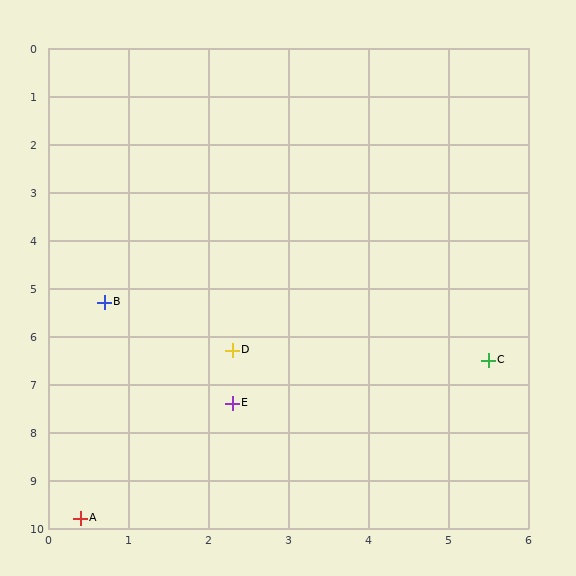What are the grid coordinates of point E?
Point E is at approximately (2.3, 7.4).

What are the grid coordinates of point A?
Point A is at approximately (0.4, 9.8).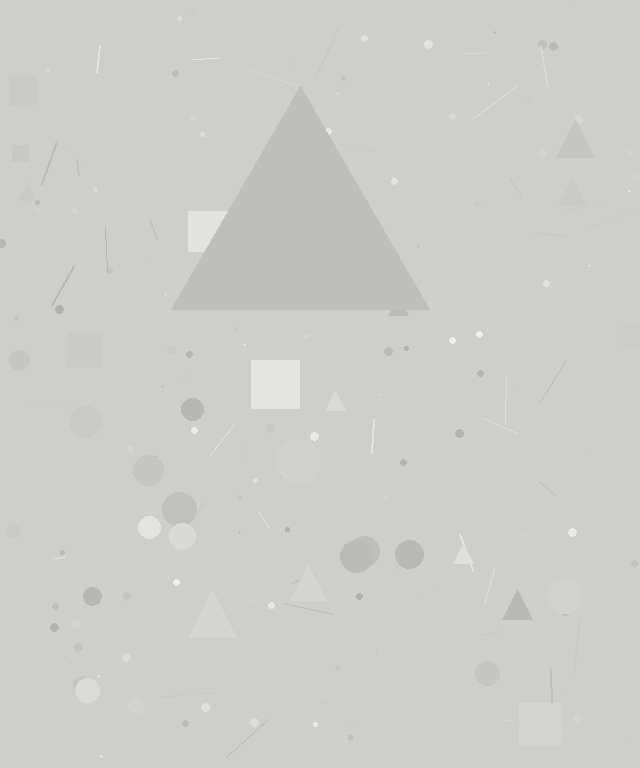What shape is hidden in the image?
A triangle is hidden in the image.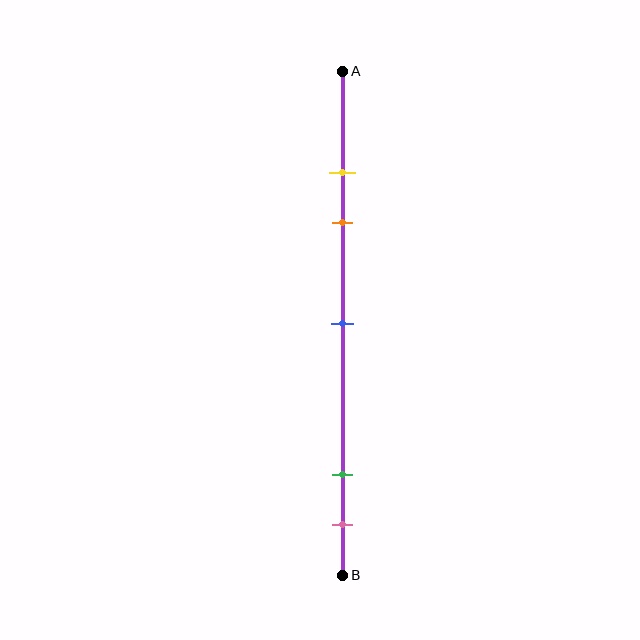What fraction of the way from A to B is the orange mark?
The orange mark is approximately 30% (0.3) of the way from A to B.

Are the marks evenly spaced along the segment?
No, the marks are not evenly spaced.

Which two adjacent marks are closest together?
The yellow and orange marks are the closest adjacent pair.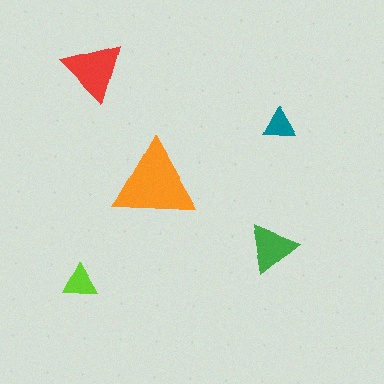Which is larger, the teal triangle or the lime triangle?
The lime one.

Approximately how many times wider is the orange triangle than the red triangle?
About 1.5 times wider.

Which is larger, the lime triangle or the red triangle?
The red one.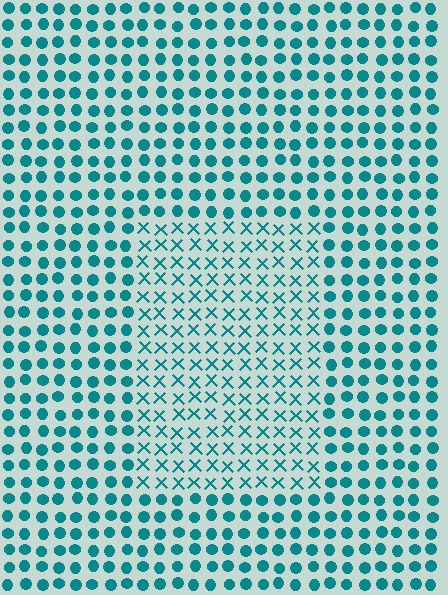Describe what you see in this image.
The image is filled with small teal elements arranged in a uniform grid. A rectangle-shaped region contains X marks, while the surrounding area contains circles. The boundary is defined purely by the change in element shape.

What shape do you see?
I see a rectangle.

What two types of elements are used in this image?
The image uses X marks inside the rectangle region and circles outside it.